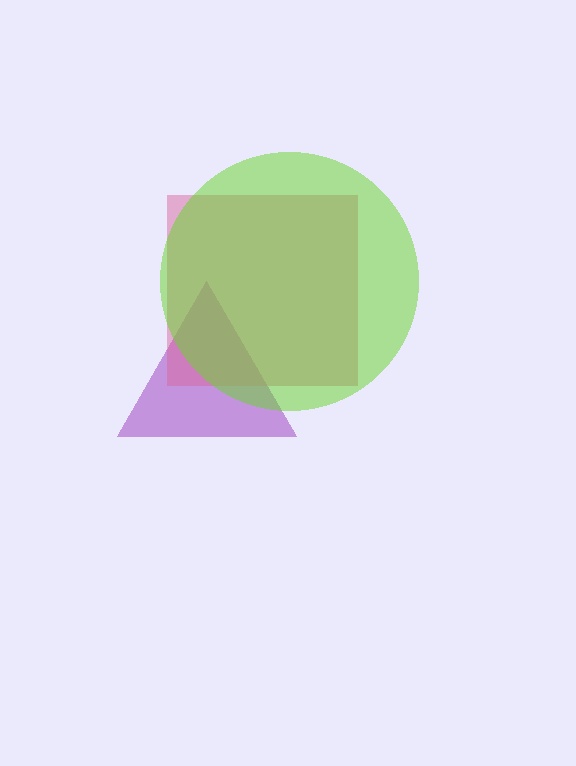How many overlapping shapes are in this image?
There are 3 overlapping shapes in the image.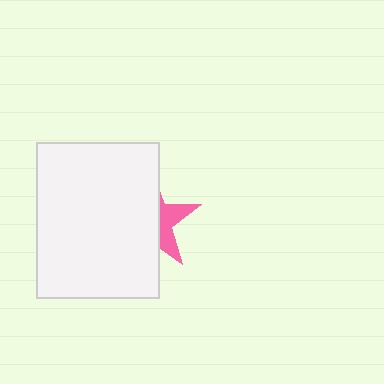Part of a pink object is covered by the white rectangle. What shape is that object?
It is a star.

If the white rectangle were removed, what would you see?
You would see the complete pink star.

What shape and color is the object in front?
The object in front is a white rectangle.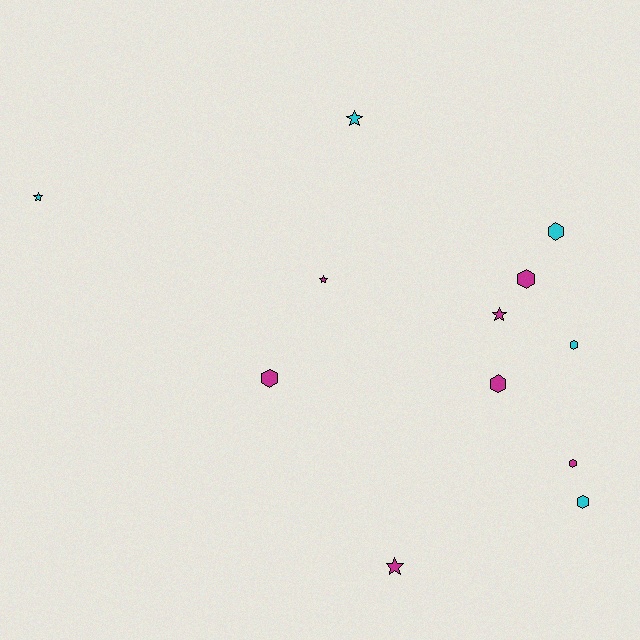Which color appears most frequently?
Magenta, with 7 objects.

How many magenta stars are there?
There are 3 magenta stars.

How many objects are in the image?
There are 12 objects.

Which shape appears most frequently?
Hexagon, with 7 objects.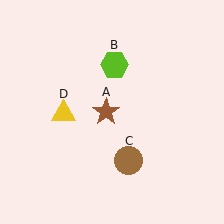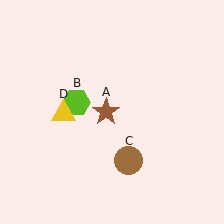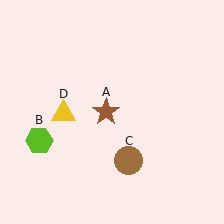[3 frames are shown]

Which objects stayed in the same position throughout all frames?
Brown star (object A) and brown circle (object C) and yellow triangle (object D) remained stationary.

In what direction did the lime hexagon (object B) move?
The lime hexagon (object B) moved down and to the left.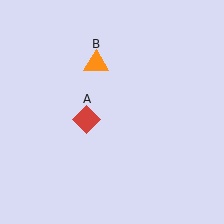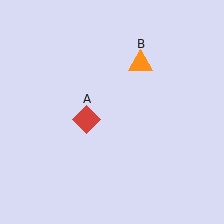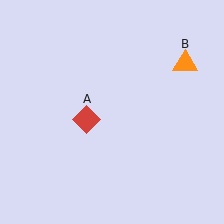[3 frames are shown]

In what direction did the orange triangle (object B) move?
The orange triangle (object B) moved right.